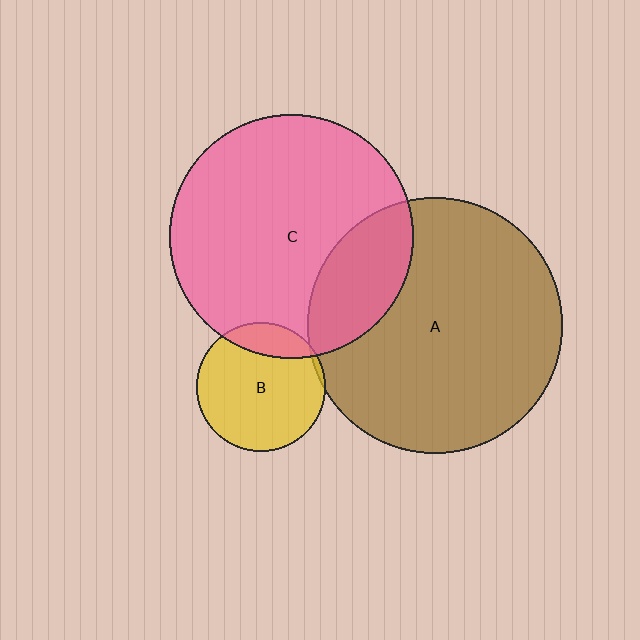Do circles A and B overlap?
Yes.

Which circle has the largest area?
Circle A (brown).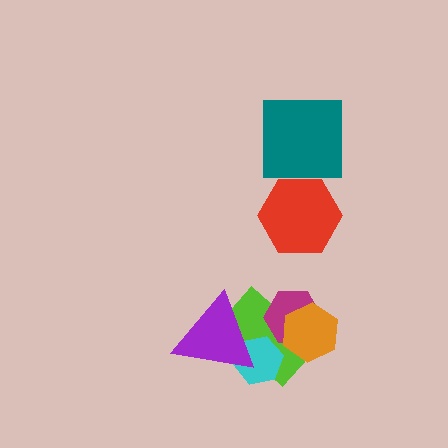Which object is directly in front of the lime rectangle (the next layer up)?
The magenta hexagon is directly in front of the lime rectangle.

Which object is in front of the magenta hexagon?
The orange hexagon is in front of the magenta hexagon.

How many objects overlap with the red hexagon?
0 objects overlap with the red hexagon.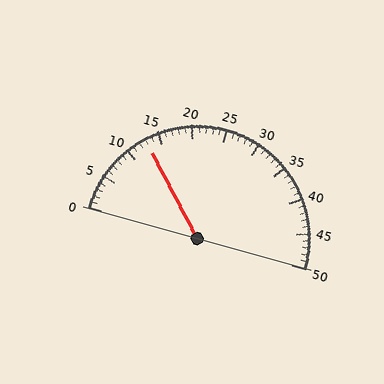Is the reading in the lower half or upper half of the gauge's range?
The reading is in the lower half of the range (0 to 50).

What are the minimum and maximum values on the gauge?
The gauge ranges from 0 to 50.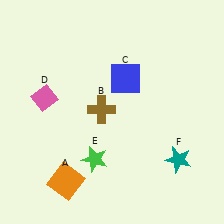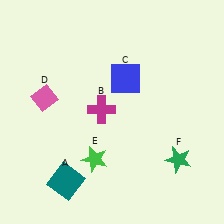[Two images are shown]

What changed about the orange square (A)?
In Image 1, A is orange. In Image 2, it changed to teal.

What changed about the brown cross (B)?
In Image 1, B is brown. In Image 2, it changed to magenta.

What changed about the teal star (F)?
In Image 1, F is teal. In Image 2, it changed to green.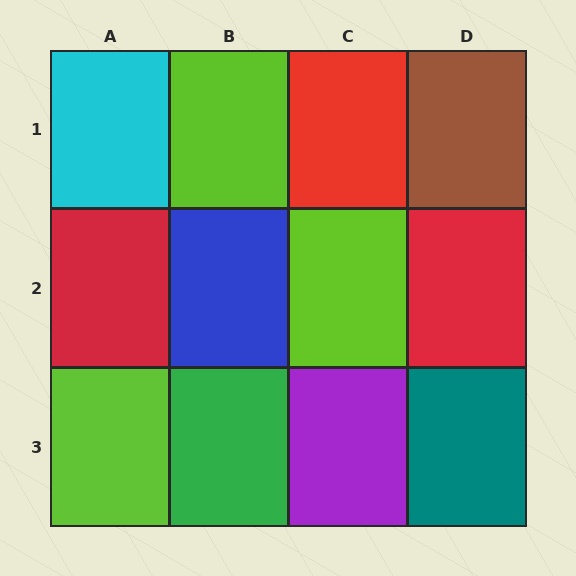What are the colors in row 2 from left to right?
Red, blue, lime, red.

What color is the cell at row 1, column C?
Red.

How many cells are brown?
1 cell is brown.